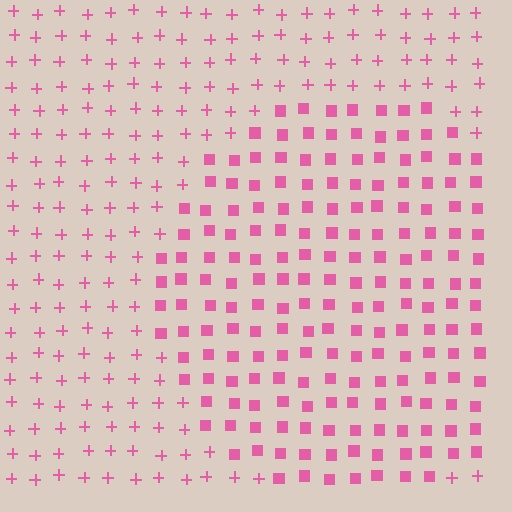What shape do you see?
I see a circle.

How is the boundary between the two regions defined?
The boundary is defined by a change in element shape: squares inside vs. plus signs outside. All elements share the same color and spacing.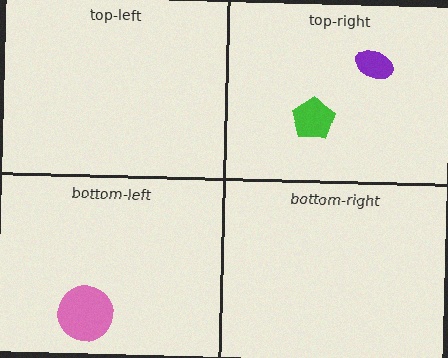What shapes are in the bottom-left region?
The pink circle.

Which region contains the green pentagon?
The top-right region.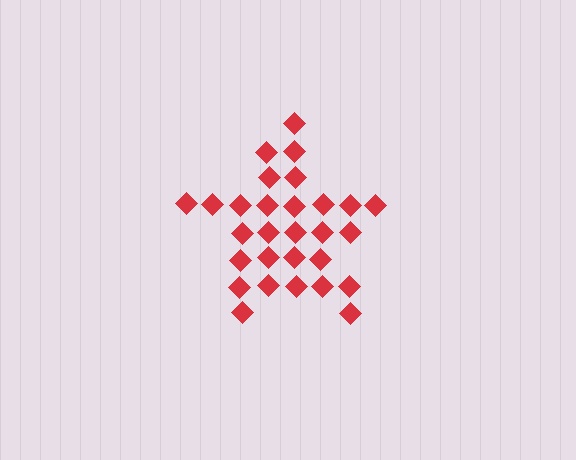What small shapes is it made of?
It is made of small diamonds.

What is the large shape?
The large shape is a star.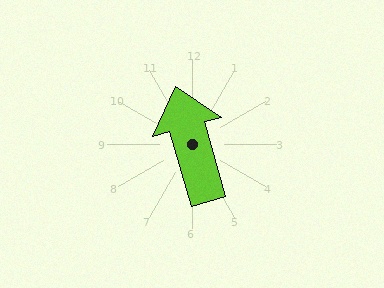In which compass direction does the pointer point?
North.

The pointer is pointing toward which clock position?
Roughly 11 o'clock.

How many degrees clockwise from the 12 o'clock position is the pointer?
Approximately 344 degrees.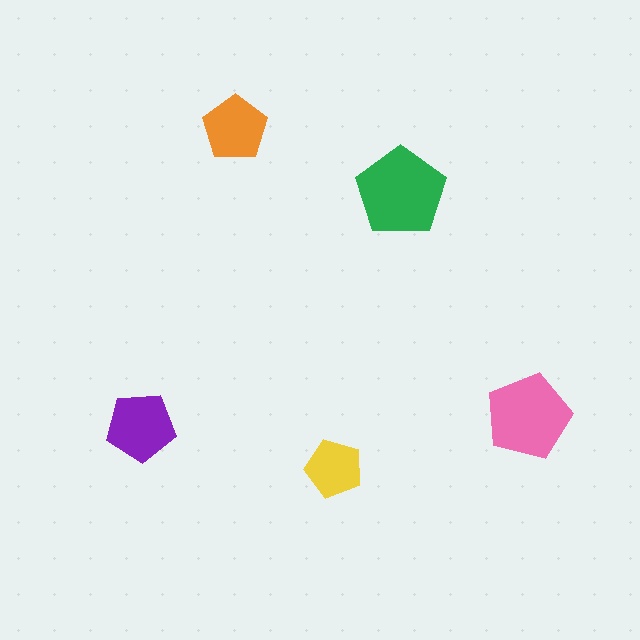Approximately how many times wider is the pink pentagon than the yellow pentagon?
About 1.5 times wider.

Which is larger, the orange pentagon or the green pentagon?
The green one.